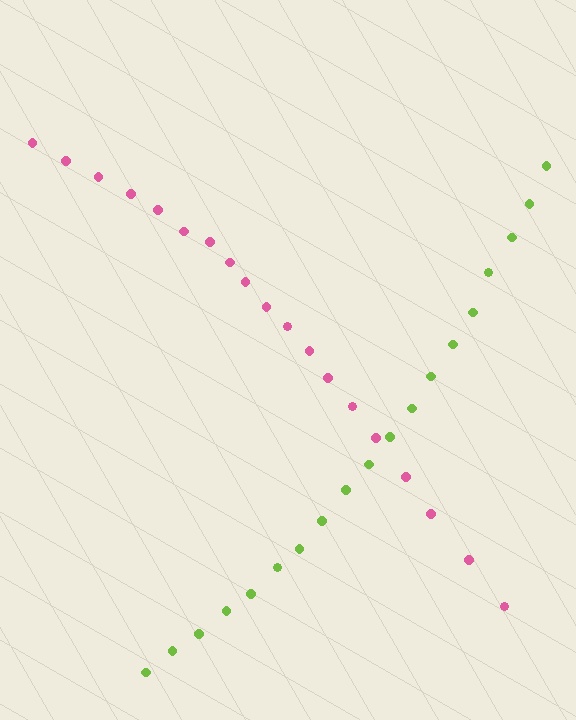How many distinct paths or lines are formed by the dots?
There are 2 distinct paths.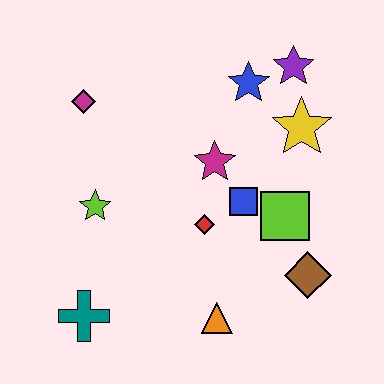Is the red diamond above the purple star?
No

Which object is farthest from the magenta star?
The teal cross is farthest from the magenta star.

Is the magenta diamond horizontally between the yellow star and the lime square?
No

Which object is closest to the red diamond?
The blue square is closest to the red diamond.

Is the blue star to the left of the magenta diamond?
No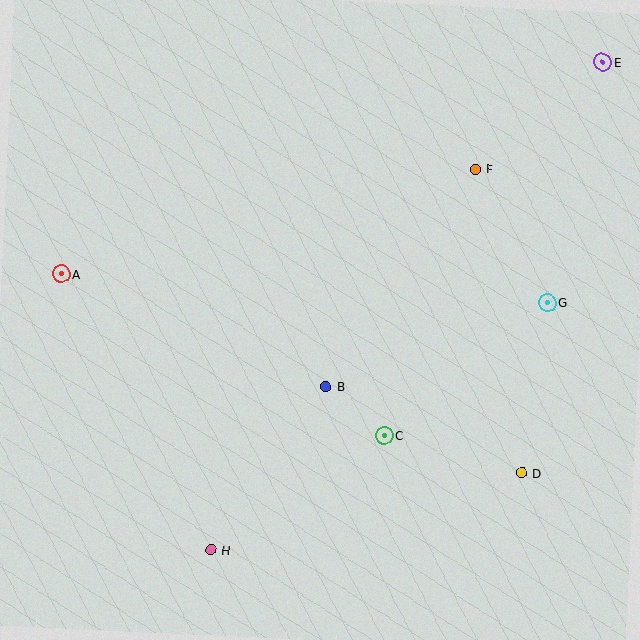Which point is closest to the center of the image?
Point B at (325, 387) is closest to the center.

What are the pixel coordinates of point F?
Point F is at (475, 169).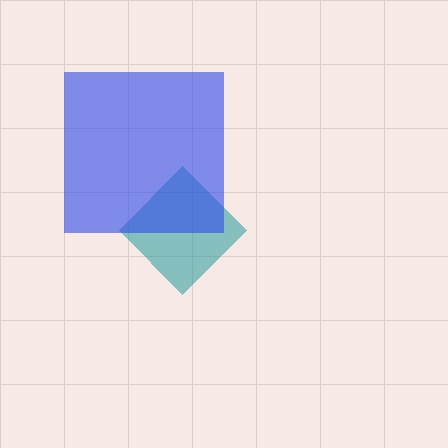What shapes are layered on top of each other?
The layered shapes are: a teal diamond, a blue square.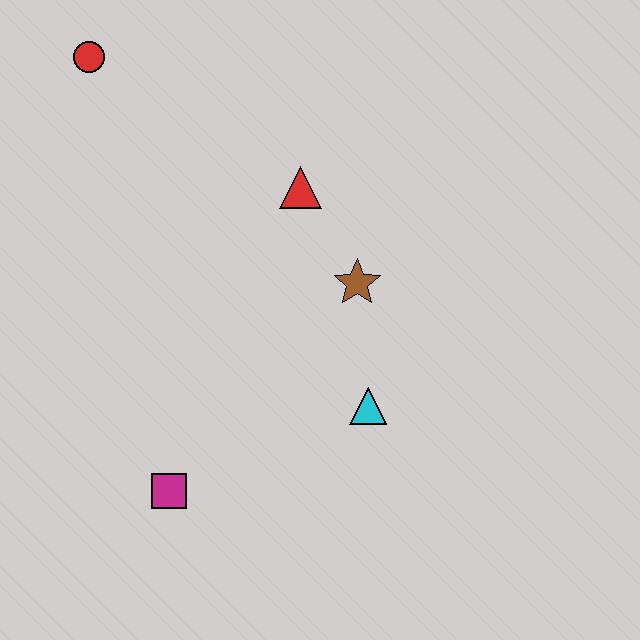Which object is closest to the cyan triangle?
The brown star is closest to the cyan triangle.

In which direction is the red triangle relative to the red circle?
The red triangle is to the right of the red circle.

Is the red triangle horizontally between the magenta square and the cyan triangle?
Yes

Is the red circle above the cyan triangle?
Yes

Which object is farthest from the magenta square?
The red circle is farthest from the magenta square.